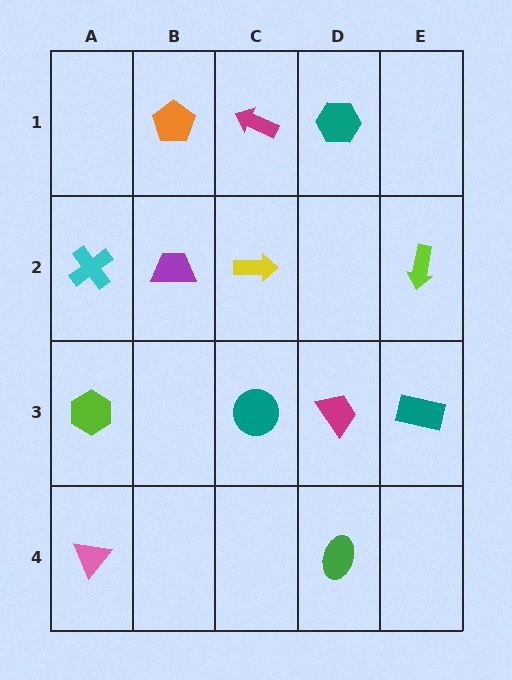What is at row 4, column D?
A green ellipse.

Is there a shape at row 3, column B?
No, that cell is empty.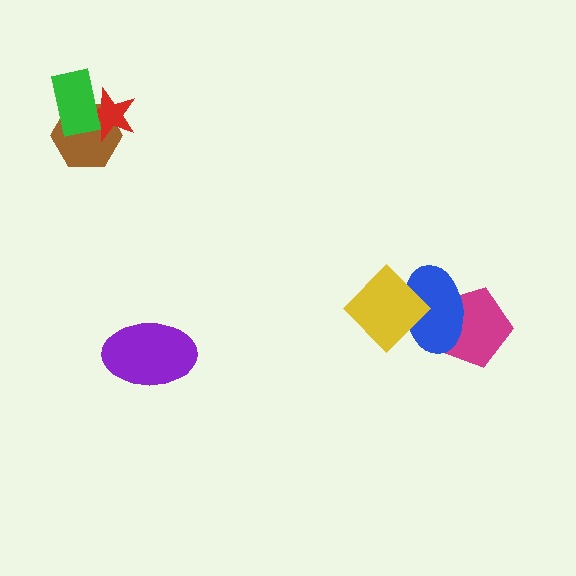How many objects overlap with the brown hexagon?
2 objects overlap with the brown hexagon.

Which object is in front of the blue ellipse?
The yellow diamond is in front of the blue ellipse.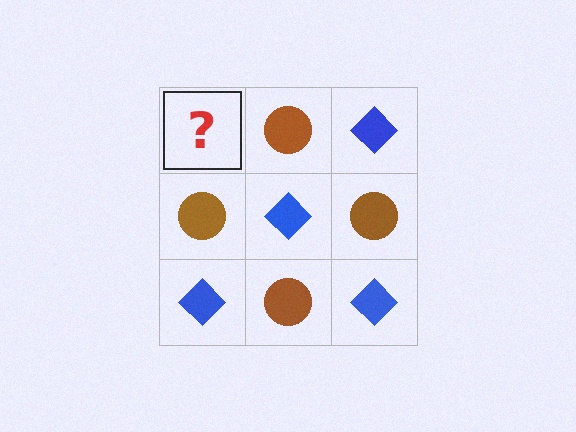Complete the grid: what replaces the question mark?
The question mark should be replaced with a blue diamond.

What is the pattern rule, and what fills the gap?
The rule is that it alternates blue diamond and brown circle in a checkerboard pattern. The gap should be filled with a blue diamond.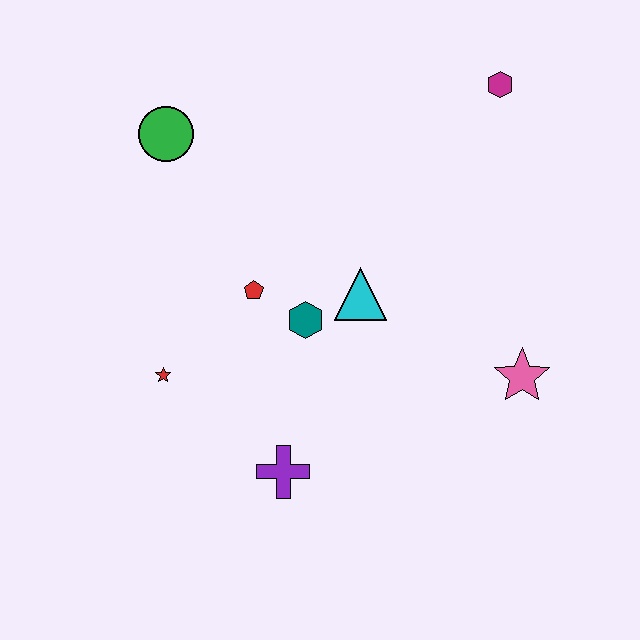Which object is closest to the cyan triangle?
The teal hexagon is closest to the cyan triangle.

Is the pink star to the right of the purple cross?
Yes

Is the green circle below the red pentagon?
No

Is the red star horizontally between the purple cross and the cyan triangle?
No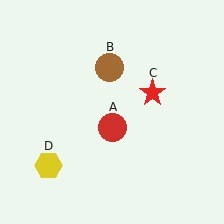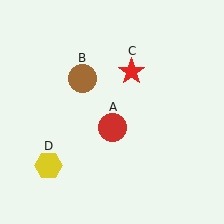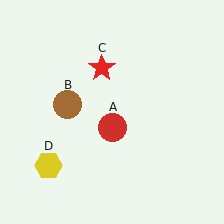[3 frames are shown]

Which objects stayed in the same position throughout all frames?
Red circle (object A) and yellow hexagon (object D) remained stationary.